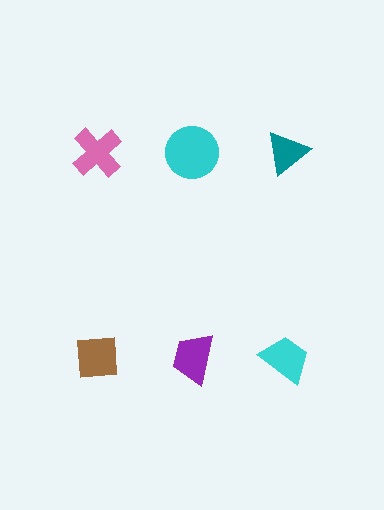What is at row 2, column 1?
A brown square.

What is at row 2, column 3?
A cyan trapezoid.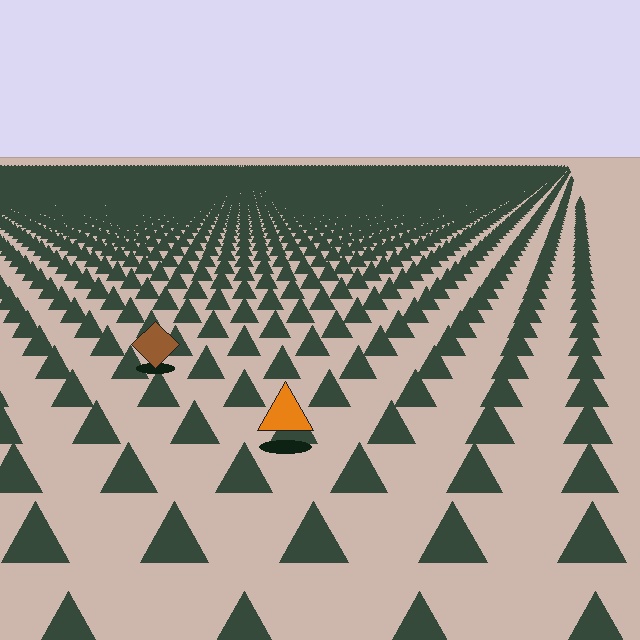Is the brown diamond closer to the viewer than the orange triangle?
No. The orange triangle is closer — you can tell from the texture gradient: the ground texture is coarser near it.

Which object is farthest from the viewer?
The brown diamond is farthest from the viewer. It appears smaller and the ground texture around it is denser.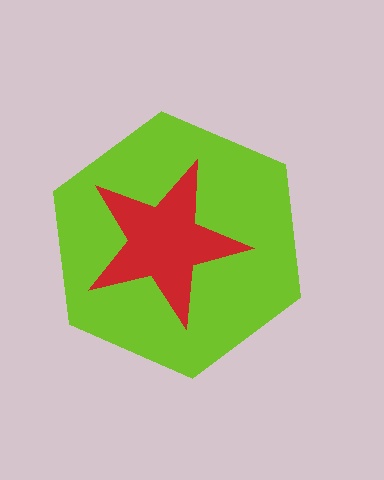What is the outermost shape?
The lime hexagon.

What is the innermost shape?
The red star.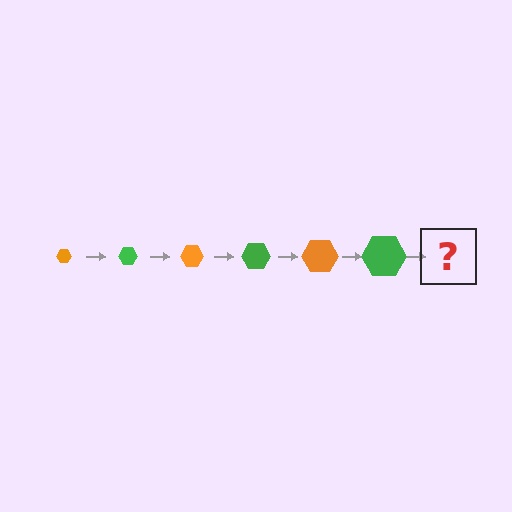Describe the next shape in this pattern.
It should be an orange hexagon, larger than the previous one.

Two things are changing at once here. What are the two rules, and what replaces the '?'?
The two rules are that the hexagon grows larger each step and the color cycles through orange and green. The '?' should be an orange hexagon, larger than the previous one.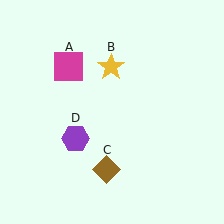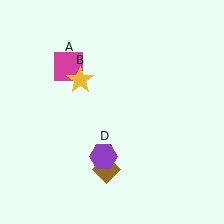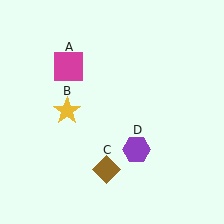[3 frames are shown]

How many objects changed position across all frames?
2 objects changed position: yellow star (object B), purple hexagon (object D).